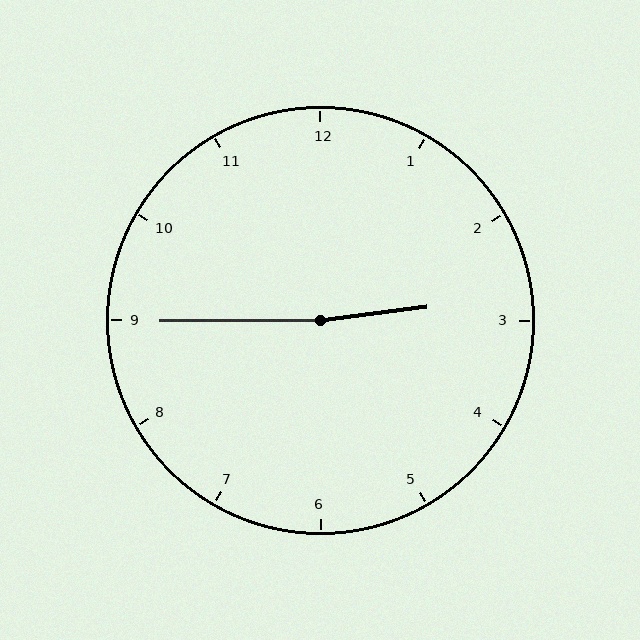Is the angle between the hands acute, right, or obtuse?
It is obtuse.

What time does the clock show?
2:45.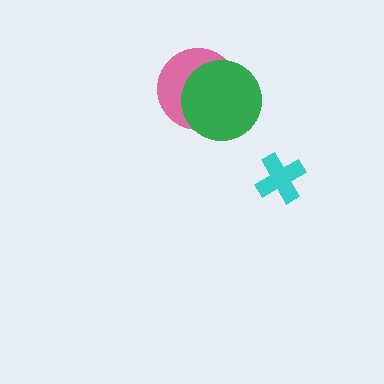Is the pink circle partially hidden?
Yes, it is partially covered by another shape.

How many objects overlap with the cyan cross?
0 objects overlap with the cyan cross.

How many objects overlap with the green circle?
1 object overlaps with the green circle.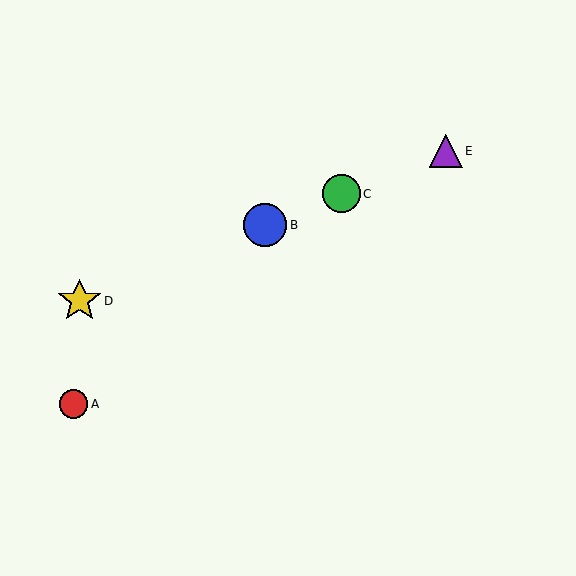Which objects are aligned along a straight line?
Objects B, C, D, E are aligned along a straight line.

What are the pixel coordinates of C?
Object C is at (341, 194).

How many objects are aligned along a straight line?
4 objects (B, C, D, E) are aligned along a straight line.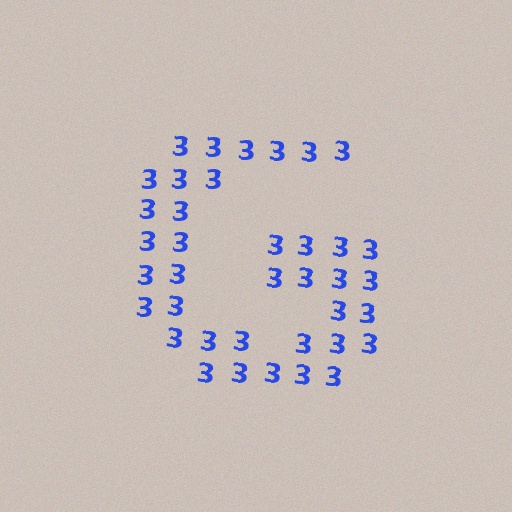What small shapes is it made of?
It is made of small digit 3's.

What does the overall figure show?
The overall figure shows the letter G.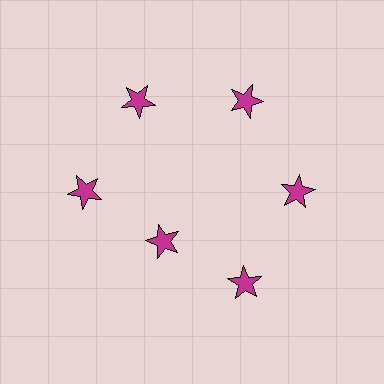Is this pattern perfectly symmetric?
No. The 6 magenta stars are arranged in a ring, but one element near the 7 o'clock position is pulled inward toward the center, breaking the 6-fold rotational symmetry.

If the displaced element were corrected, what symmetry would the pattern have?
It would have 6-fold rotational symmetry — the pattern would map onto itself every 60 degrees.